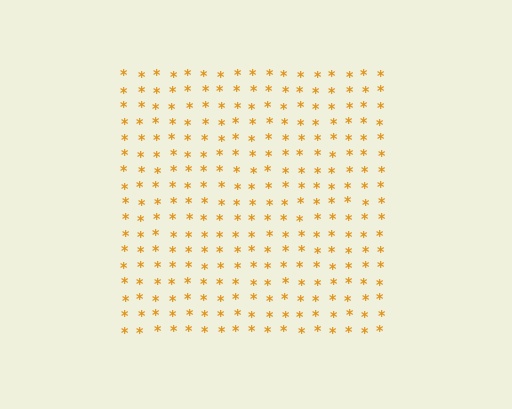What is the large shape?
The large shape is a square.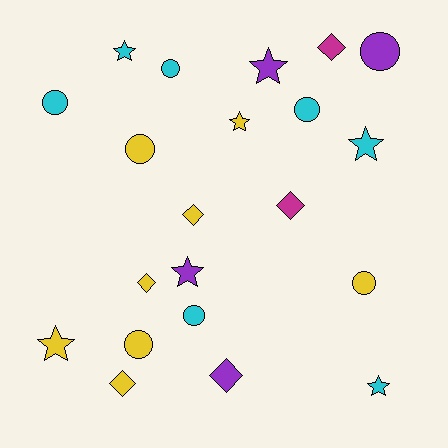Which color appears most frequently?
Yellow, with 8 objects.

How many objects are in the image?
There are 21 objects.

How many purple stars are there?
There are 2 purple stars.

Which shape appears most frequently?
Circle, with 8 objects.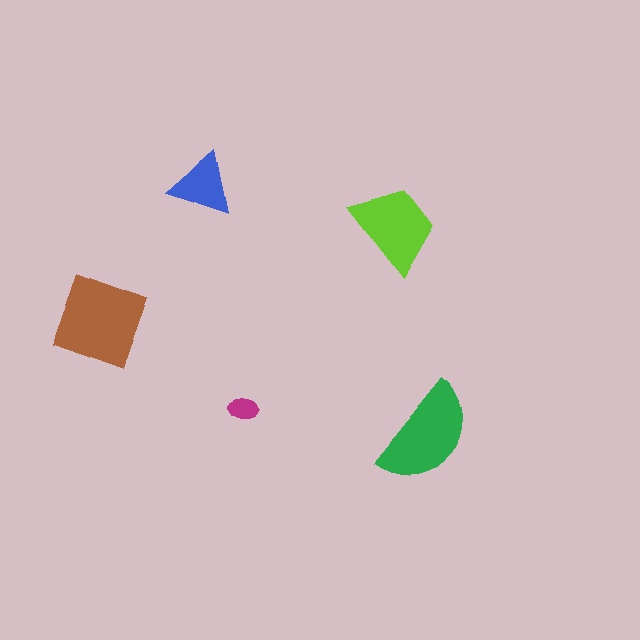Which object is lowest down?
The green semicircle is bottommost.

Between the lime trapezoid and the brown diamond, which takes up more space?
The brown diamond.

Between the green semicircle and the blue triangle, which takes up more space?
The green semicircle.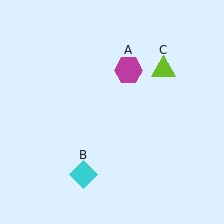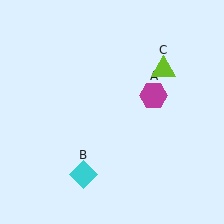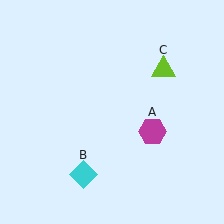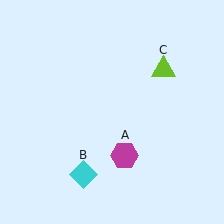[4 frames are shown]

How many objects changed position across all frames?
1 object changed position: magenta hexagon (object A).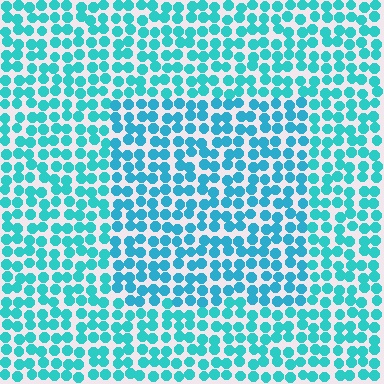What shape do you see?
I see a rectangle.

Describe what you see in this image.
The image is filled with small cyan elements in a uniform arrangement. A rectangle-shaped region is visible where the elements are tinted to a slightly different hue, forming a subtle color boundary.